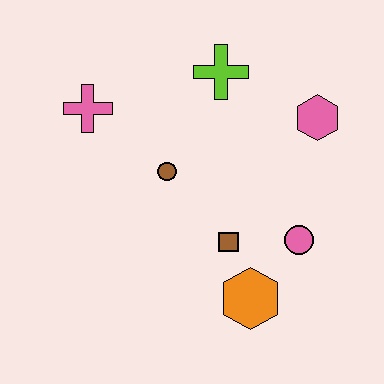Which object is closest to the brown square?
The orange hexagon is closest to the brown square.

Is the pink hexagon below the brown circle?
No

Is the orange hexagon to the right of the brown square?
Yes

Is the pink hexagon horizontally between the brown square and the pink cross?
No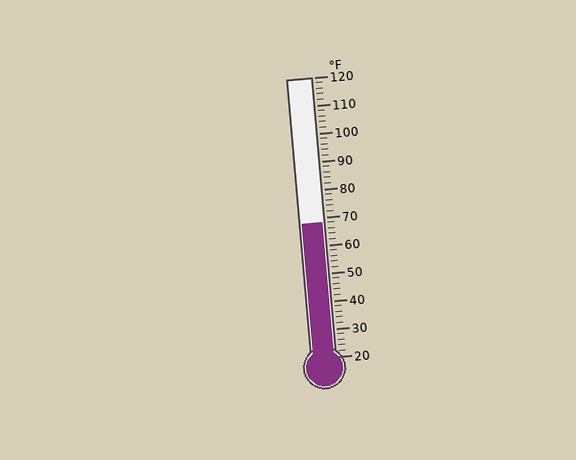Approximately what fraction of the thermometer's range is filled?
The thermometer is filled to approximately 50% of its range.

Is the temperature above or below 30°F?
The temperature is above 30°F.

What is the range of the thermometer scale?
The thermometer scale ranges from 20°F to 120°F.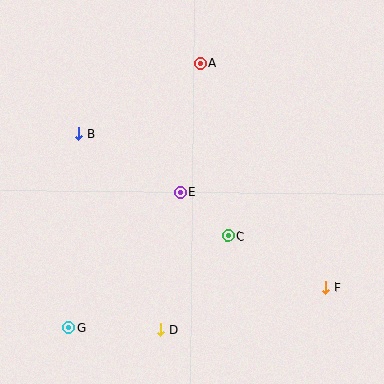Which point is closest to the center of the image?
Point E at (180, 192) is closest to the center.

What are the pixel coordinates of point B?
Point B is at (78, 134).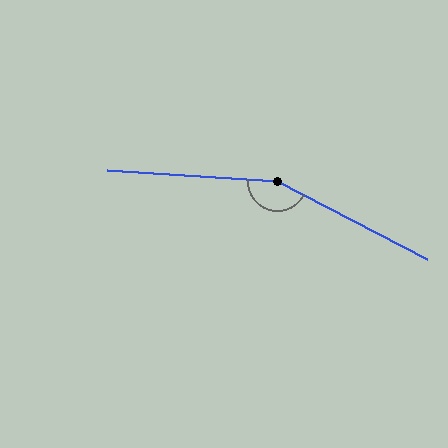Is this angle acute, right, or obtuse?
It is obtuse.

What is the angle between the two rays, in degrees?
Approximately 156 degrees.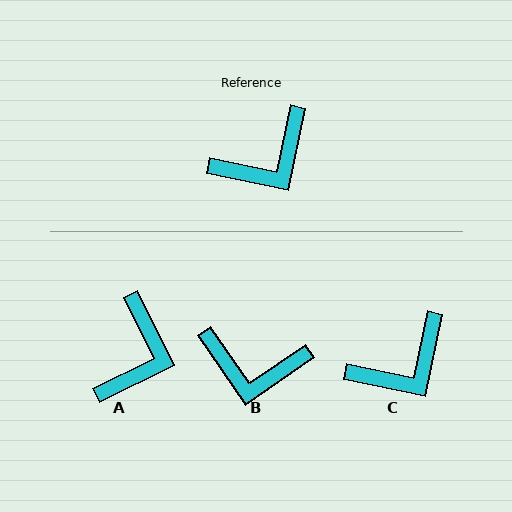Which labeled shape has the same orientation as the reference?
C.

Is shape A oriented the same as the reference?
No, it is off by about 38 degrees.